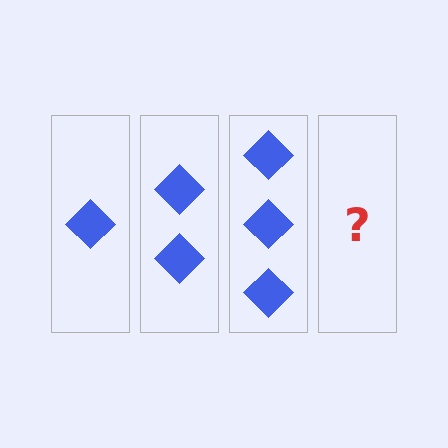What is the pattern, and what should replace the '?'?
The pattern is that each step adds one more diamond. The '?' should be 4 diamonds.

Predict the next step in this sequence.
The next step is 4 diamonds.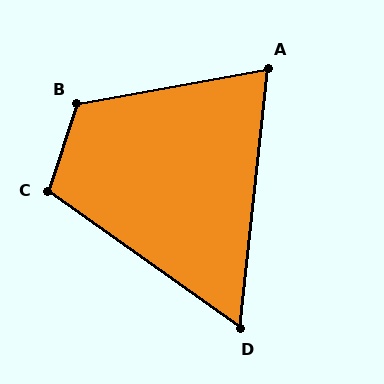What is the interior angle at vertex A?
Approximately 73 degrees (acute).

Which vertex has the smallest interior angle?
D, at approximately 61 degrees.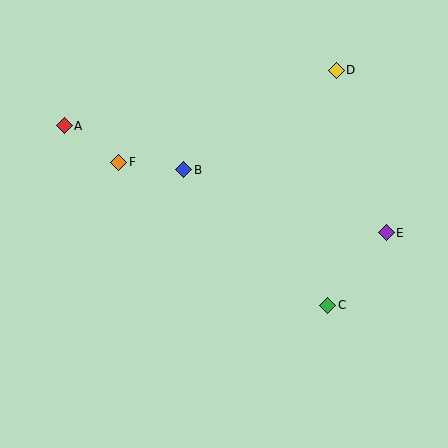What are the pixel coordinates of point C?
Point C is at (328, 305).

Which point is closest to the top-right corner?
Point D is closest to the top-right corner.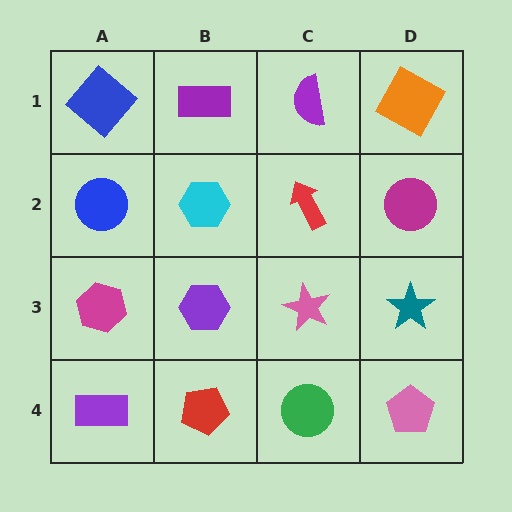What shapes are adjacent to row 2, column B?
A purple rectangle (row 1, column B), a purple hexagon (row 3, column B), a blue circle (row 2, column A), a red arrow (row 2, column C).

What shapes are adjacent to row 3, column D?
A magenta circle (row 2, column D), a pink pentagon (row 4, column D), a pink star (row 3, column C).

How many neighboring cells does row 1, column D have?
2.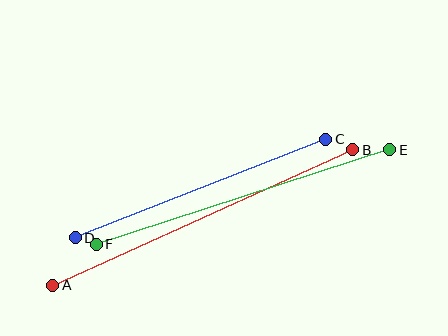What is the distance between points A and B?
The distance is approximately 329 pixels.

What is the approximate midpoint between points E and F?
The midpoint is at approximately (243, 197) pixels.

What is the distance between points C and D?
The distance is approximately 269 pixels.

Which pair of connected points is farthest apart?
Points A and B are farthest apart.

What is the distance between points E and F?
The distance is approximately 309 pixels.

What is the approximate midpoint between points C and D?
The midpoint is at approximately (200, 188) pixels.